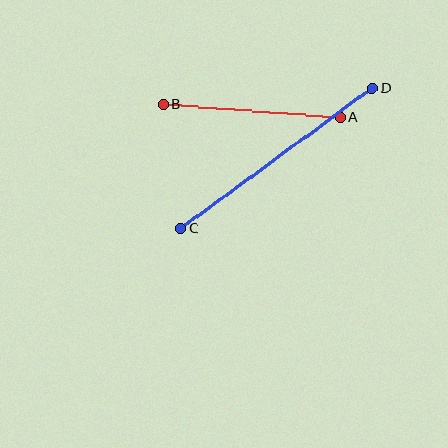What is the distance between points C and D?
The distance is approximately 237 pixels.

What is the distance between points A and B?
The distance is approximately 177 pixels.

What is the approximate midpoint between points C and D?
The midpoint is at approximately (277, 158) pixels.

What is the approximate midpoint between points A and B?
The midpoint is at approximately (252, 111) pixels.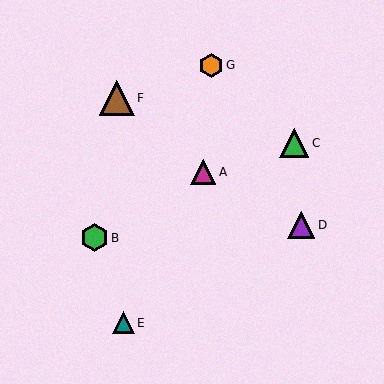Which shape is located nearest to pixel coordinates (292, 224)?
The purple triangle (labeled D) at (301, 225) is nearest to that location.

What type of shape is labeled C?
Shape C is a green triangle.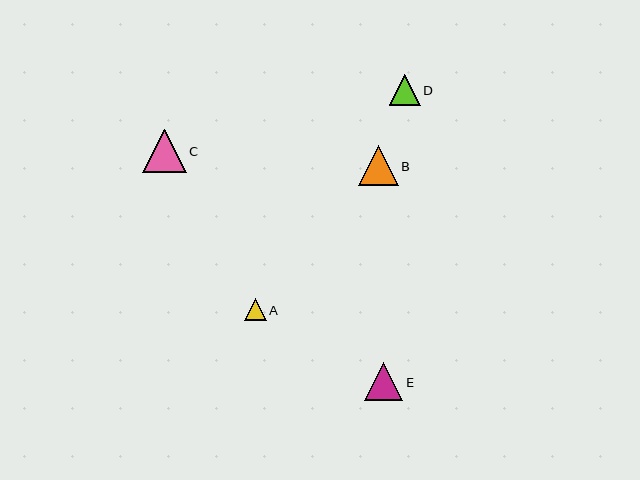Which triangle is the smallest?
Triangle A is the smallest with a size of approximately 22 pixels.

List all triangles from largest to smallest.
From largest to smallest: C, B, E, D, A.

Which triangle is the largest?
Triangle C is the largest with a size of approximately 43 pixels.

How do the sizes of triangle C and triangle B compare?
Triangle C and triangle B are approximately the same size.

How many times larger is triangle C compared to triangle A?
Triangle C is approximately 2.0 times the size of triangle A.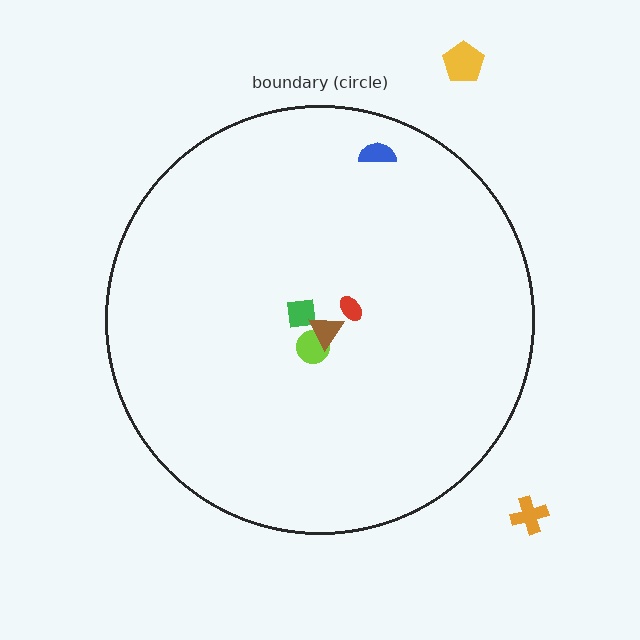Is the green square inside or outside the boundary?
Inside.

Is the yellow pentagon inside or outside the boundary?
Outside.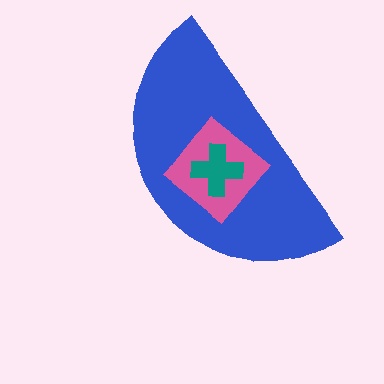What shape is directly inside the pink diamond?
The teal cross.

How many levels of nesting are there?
3.